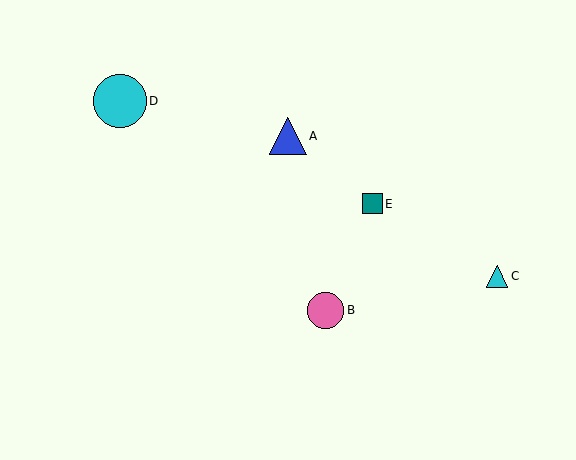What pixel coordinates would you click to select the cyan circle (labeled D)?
Click at (120, 101) to select the cyan circle D.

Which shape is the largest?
The cyan circle (labeled D) is the largest.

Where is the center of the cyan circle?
The center of the cyan circle is at (120, 101).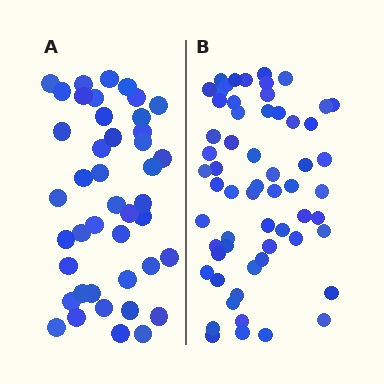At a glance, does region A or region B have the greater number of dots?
Region B (the right region) has more dots.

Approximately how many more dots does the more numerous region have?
Region B has approximately 15 more dots than region A.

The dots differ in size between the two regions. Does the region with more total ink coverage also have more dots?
No. Region A has more total ink coverage because its dots are larger, but region B actually contains more individual dots. Total area can be misleading — the number of items is what matters here.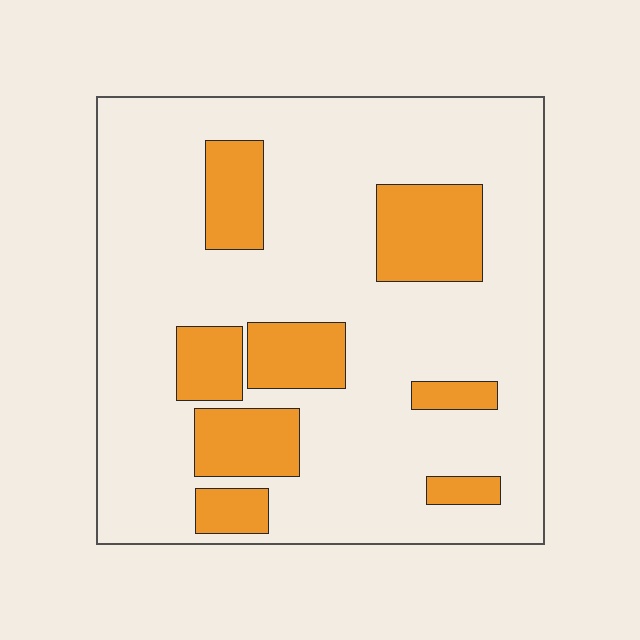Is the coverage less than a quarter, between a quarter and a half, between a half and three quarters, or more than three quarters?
Less than a quarter.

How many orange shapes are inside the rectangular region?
8.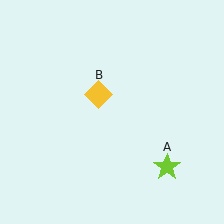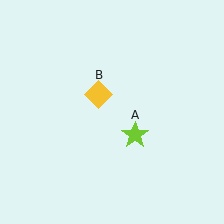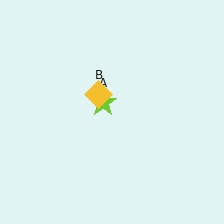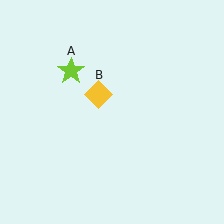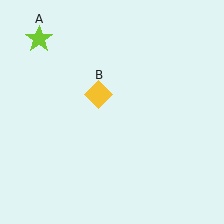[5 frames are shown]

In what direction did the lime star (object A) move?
The lime star (object A) moved up and to the left.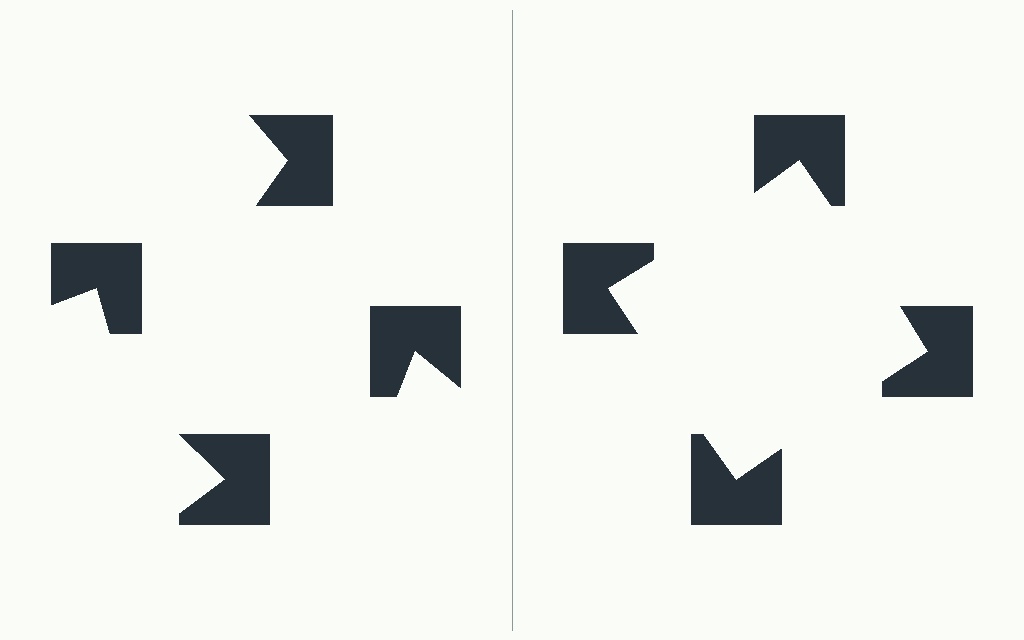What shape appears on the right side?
An illusory square.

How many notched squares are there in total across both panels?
8 — 4 on each side.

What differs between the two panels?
The notched squares are positioned identically on both sides; only the wedge orientations differ. On the right they align to a square; on the left they are misaligned.